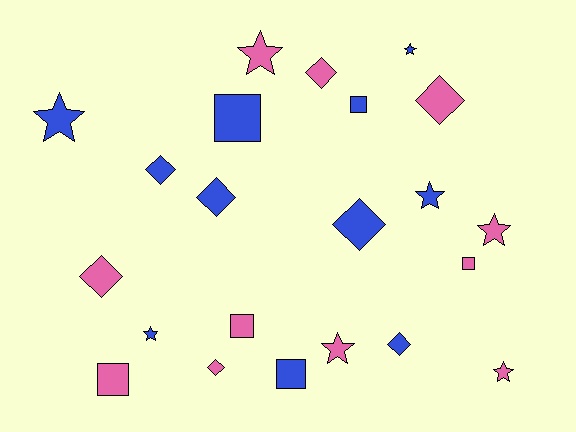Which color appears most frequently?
Pink, with 11 objects.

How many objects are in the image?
There are 22 objects.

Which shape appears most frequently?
Star, with 8 objects.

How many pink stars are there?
There are 4 pink stars.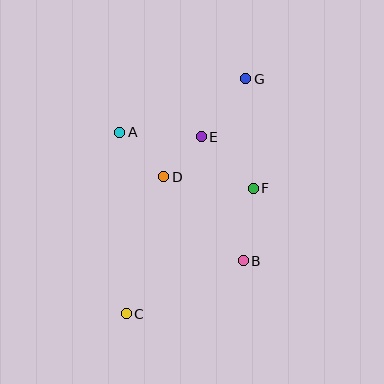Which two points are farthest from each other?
Points C and G are farthest from each other.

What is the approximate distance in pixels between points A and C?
The distance between A and C is approximately 181 pixels.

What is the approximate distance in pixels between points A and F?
The distance between A and F is approximately 145 pixels.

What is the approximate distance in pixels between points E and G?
The distance between E and G is approximately 73 pixels.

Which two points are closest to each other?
Points D and E are closest to each other.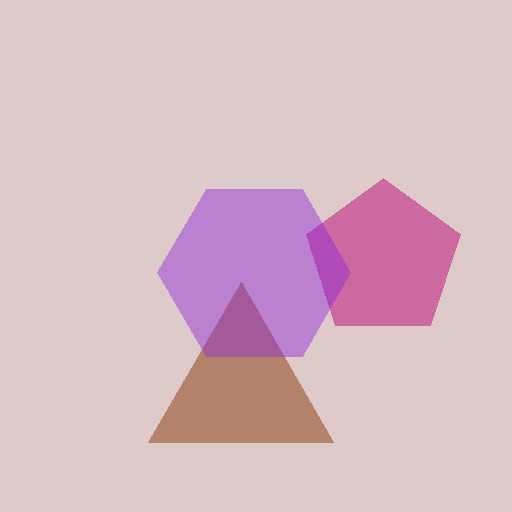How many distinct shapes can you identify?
There are 3 distinct shapes: a brown triangle, a magenta pentagon, a purple hexagon.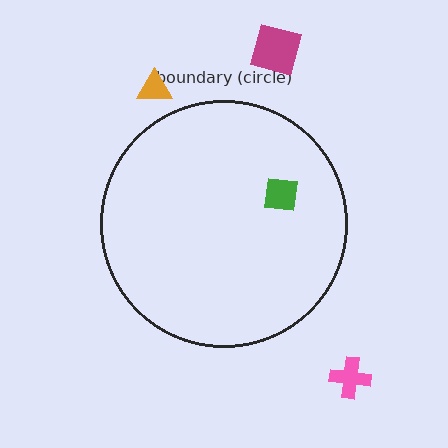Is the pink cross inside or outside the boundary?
Outside.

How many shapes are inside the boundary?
1 inside, 3 outside.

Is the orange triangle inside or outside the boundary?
Outside.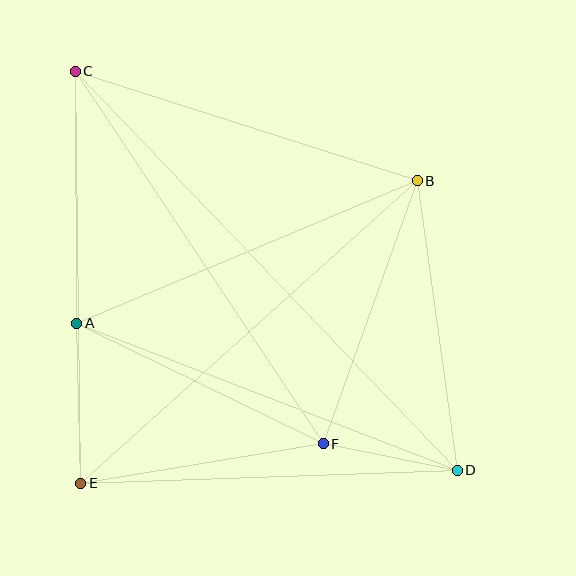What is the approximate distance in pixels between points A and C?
The distance between A and C is approximately 252 pixels.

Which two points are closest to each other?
Points D and F are closest to each other.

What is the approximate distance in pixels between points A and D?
The distance between A and D is approximately 408 pixels.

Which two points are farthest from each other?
Points C and D are farthest from each other.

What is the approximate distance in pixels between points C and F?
The distance between C and F is approximately 448 pixels.